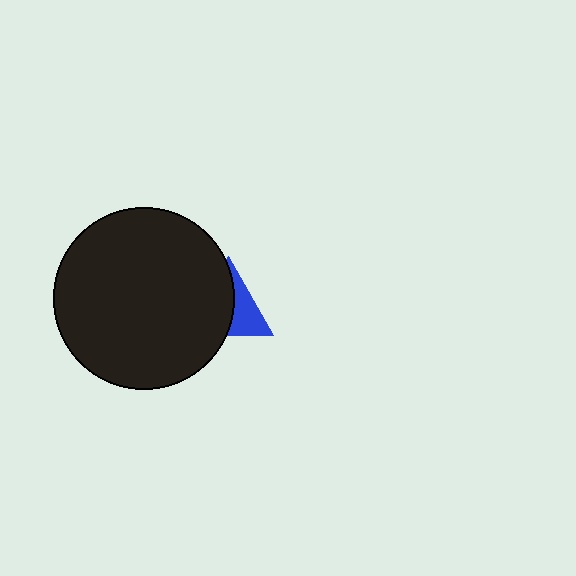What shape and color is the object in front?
The object in front is a black circle.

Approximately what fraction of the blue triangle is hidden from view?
Roughly 58% of the blue triangle is hidden behind the black circle.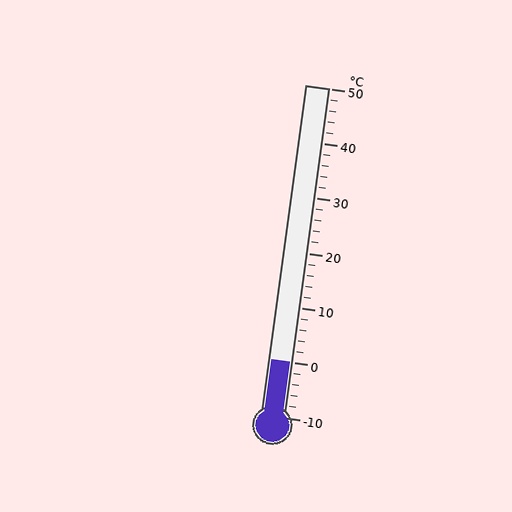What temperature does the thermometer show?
The thermometer shows approximately 0°C.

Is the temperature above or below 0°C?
The temperature is at 0°C.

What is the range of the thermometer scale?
The thermometer scale ranges from -10°C to 50°C.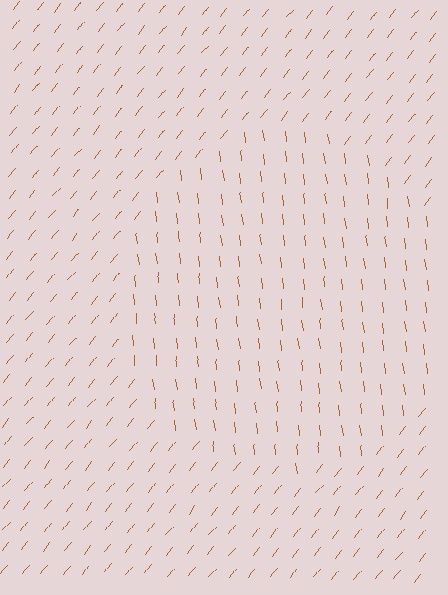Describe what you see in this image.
The image is filled with small brown line segments. A circle region in the image has lines oriented differently from the surrounding lines, creating a visible texture boundary.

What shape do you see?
I see a circle.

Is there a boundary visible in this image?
Yes, there is a texture boundary formed by a change in line orientation.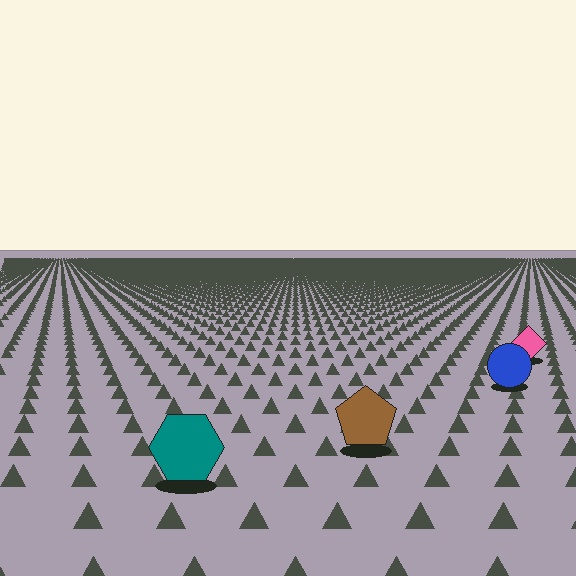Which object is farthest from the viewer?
The pink diamond is farthest from the viewer. It appears smaller and the ground texture around it is denser.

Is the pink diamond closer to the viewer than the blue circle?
No. The blue circle is closer — you can tell from the texture gradient: the ground texture is coarser near it.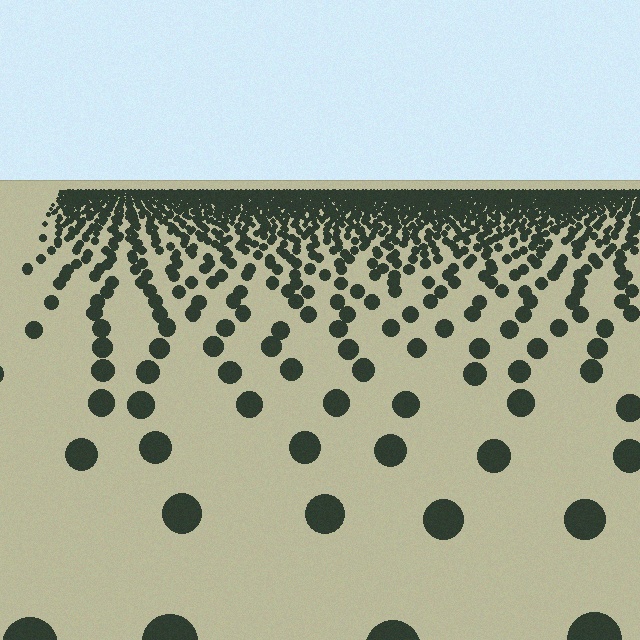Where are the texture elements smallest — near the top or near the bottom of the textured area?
Near the top.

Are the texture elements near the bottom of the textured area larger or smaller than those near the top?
Larger. Near the bottom, elements are closer to the viewer and appear at a bigger on-screen size.